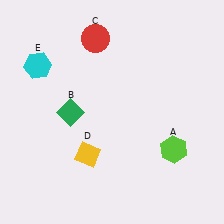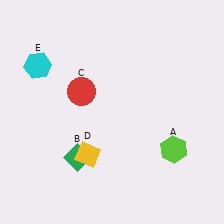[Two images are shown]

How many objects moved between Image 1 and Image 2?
2 objects moved between the two images.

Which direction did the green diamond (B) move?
The green diamond (B) moved down.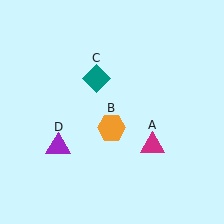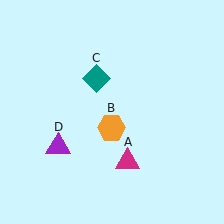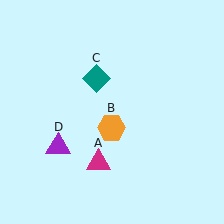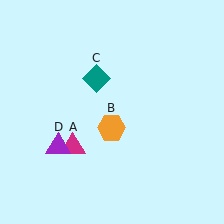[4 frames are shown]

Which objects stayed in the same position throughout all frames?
Orange hexagon (object B) and teal diamond (object C) and purple triangle (object D) remained stationary.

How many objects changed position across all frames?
1 object changed position: magenta triangle (object A).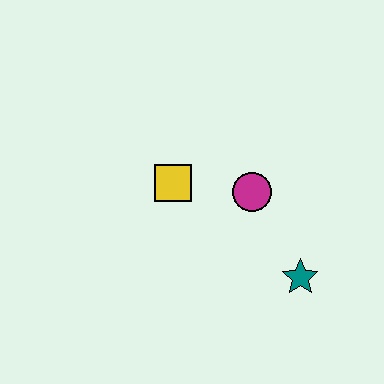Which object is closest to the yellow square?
The magenta circle is closest to the yellow square.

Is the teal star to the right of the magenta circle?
Yes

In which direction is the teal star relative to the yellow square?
The teal star is to the right of the yellow square.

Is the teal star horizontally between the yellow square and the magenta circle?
No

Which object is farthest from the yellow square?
The teal star is farthest from the yellow square.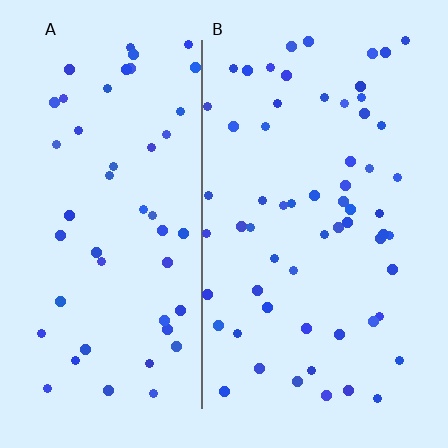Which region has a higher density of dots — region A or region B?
B (the right).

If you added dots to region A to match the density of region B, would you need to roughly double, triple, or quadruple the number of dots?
Approximately double.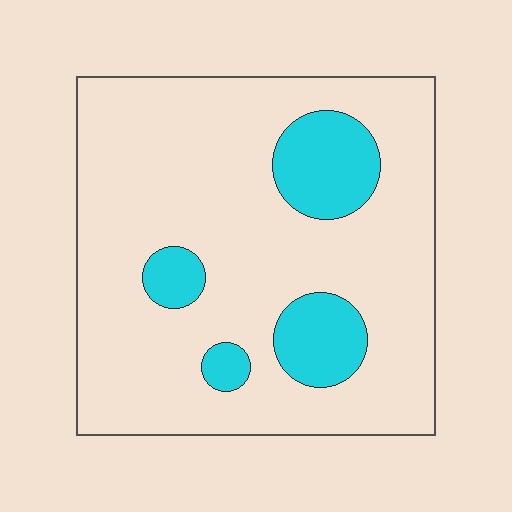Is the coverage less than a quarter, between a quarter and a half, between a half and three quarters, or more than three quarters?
Less than a quarter.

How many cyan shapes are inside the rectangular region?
4.